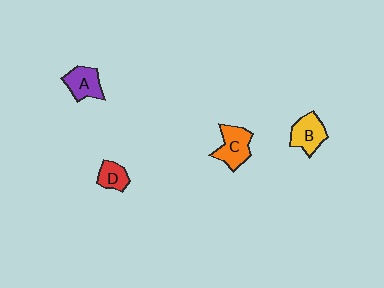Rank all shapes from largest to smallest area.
From largest to smallest: C (orange), B (yellow), A (purple), D (red).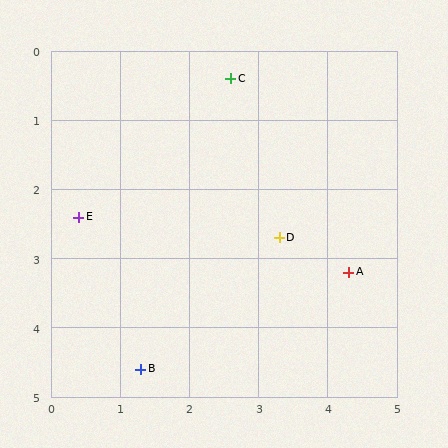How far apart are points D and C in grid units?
Points D and C are about 2.4 grid units apart.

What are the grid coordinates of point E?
Point E is at approximately (0.4, 2.4).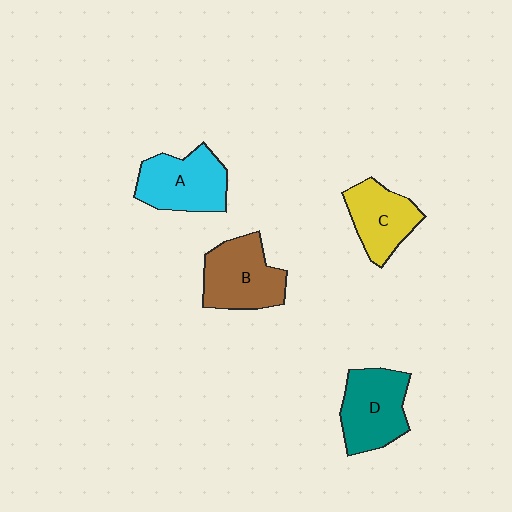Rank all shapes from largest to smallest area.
From largest to smallest: B (brown), D (teal), A (cyan), C (yellow).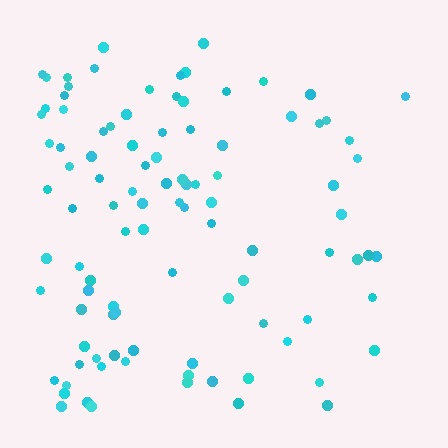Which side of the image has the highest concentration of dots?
The left.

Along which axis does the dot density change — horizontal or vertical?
Horizontal.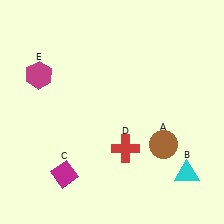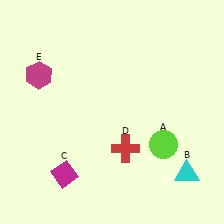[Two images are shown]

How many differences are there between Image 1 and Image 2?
There is 1 difference between the two images.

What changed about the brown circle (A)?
In Image 1, A is brown. In Image 2, it changed to lime.